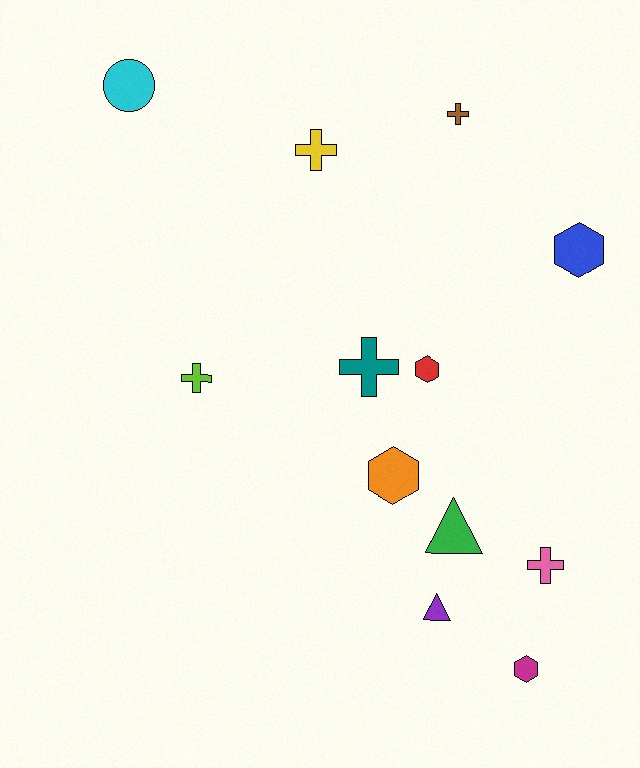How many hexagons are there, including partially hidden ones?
There are 4 hexagons.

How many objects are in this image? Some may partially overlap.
There are 12 objects.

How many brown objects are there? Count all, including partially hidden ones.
There is 1 brown object.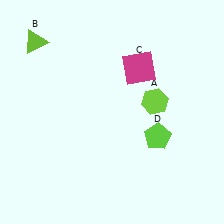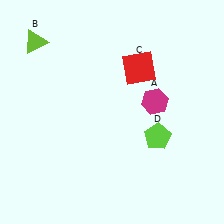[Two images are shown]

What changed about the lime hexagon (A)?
In Image 1, A is lime. In Image 2, it changed to magenta.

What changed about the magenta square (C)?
In Image 1, C is magenta. In Image 2, it changed to red.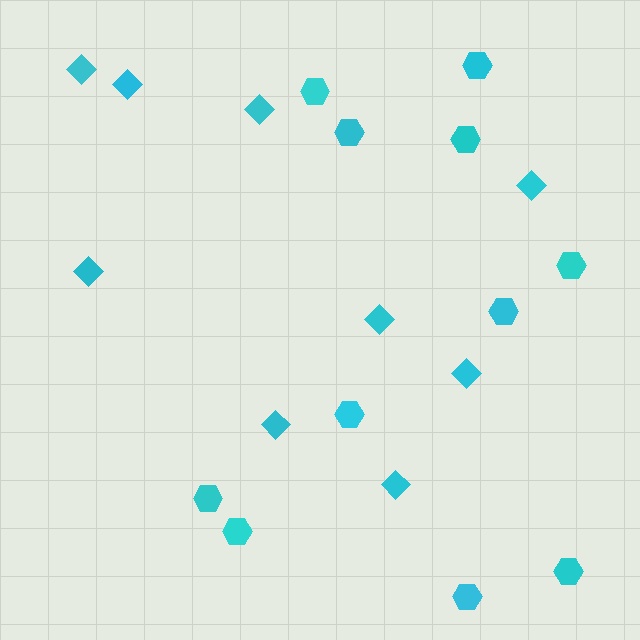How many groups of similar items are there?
There are 2 groups: one group of diamonds (9) and one group of hexagons (11).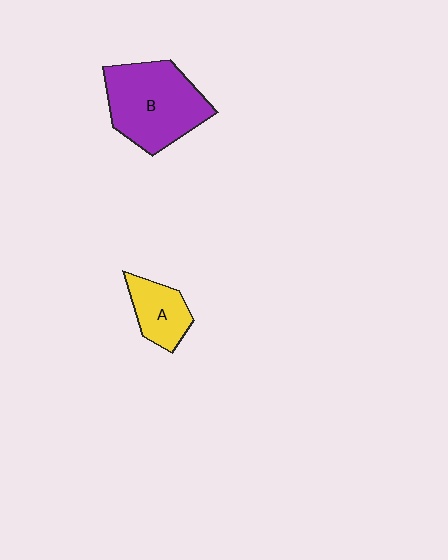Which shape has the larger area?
Shape B (purple).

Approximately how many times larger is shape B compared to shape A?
Approximately 2.2 times.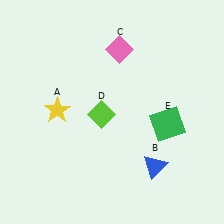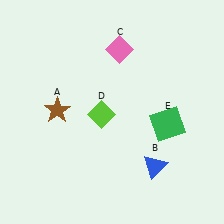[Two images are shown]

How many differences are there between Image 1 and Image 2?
There is 1 difference between the two images.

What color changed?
The star (A) changed from yellow in Image 1 to brown in Image 2.